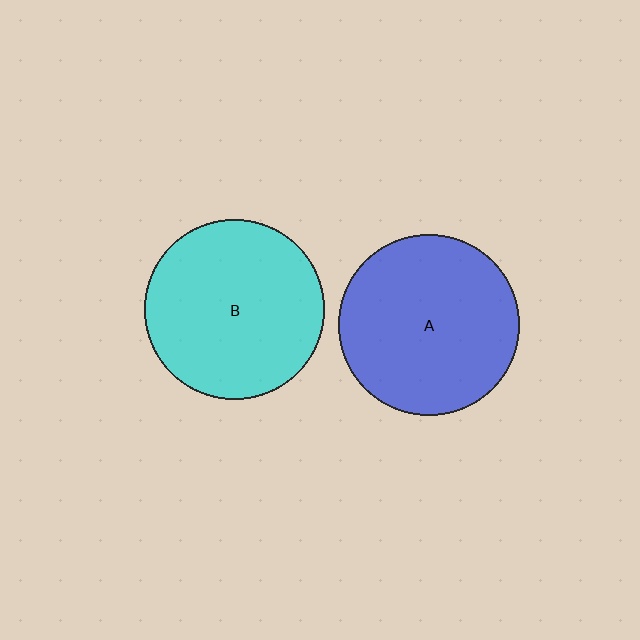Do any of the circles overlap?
No, none of the circles overlap.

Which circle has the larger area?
Circle A (blue).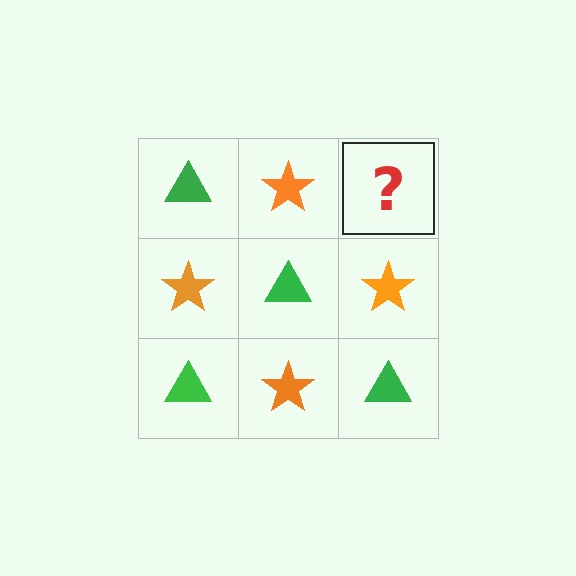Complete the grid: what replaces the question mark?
The question mark should be replaced with a green triangle.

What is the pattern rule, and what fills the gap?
The rule is that it alternates green triangle and orange star in a checkerboard pattern. The gap should be filled with a green triangle.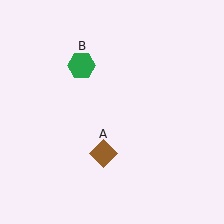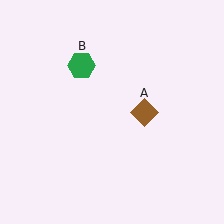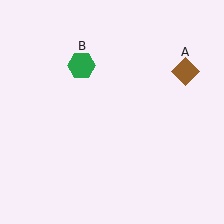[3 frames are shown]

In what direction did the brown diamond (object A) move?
The brown diamond (object A) moved up and to the right.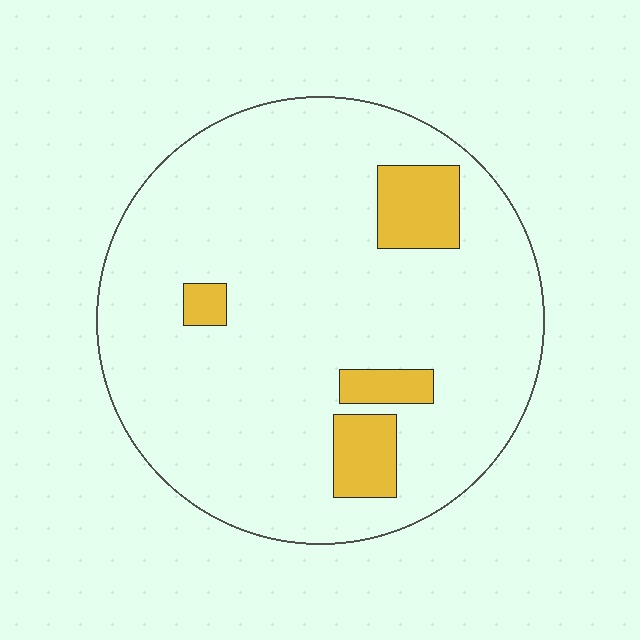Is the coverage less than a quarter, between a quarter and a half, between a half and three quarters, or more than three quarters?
Less than a quarter.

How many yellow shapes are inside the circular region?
4.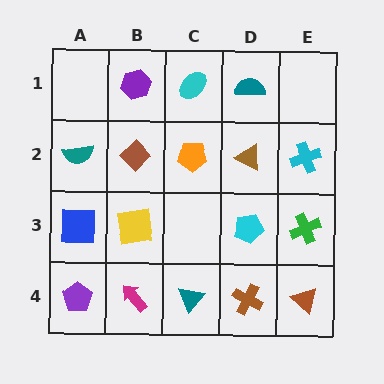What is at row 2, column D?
A brown triangle.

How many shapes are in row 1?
3 shapes.